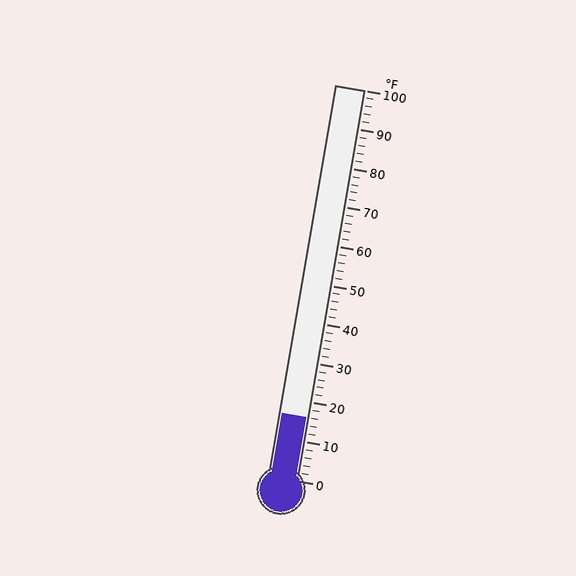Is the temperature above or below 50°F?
The temperature is below 50°F.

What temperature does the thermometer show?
The thermometer shows approximately 16°F.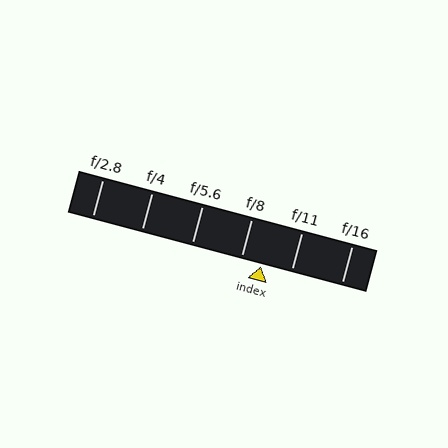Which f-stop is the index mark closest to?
The index mark is closest to f/8.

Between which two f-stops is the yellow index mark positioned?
The index mark is between f/8 and f/11.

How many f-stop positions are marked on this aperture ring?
There are 6 f-stop positions marked.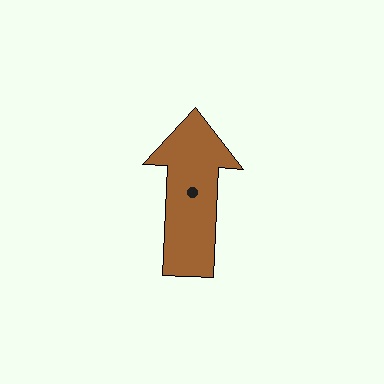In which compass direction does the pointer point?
North.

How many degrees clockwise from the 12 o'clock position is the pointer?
Approximately 3 degrees.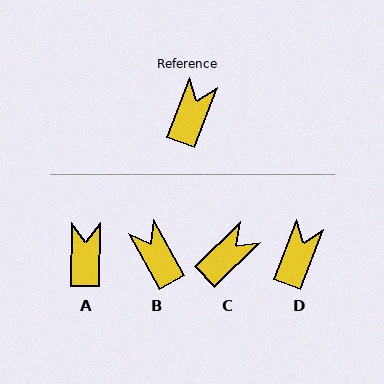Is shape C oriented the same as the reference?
No, it is off by about 25 degrees.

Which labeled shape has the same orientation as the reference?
D.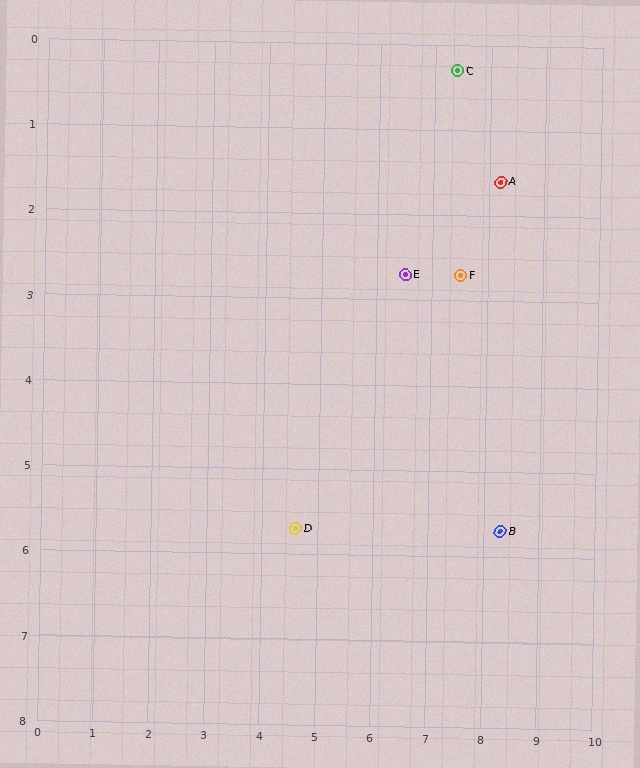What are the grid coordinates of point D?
Point D is at approximately (4.6, 5.7).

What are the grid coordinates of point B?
Point B is at approximately (8.3, 5.7).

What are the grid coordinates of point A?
Point A is at approximately (8.2, 1.6).